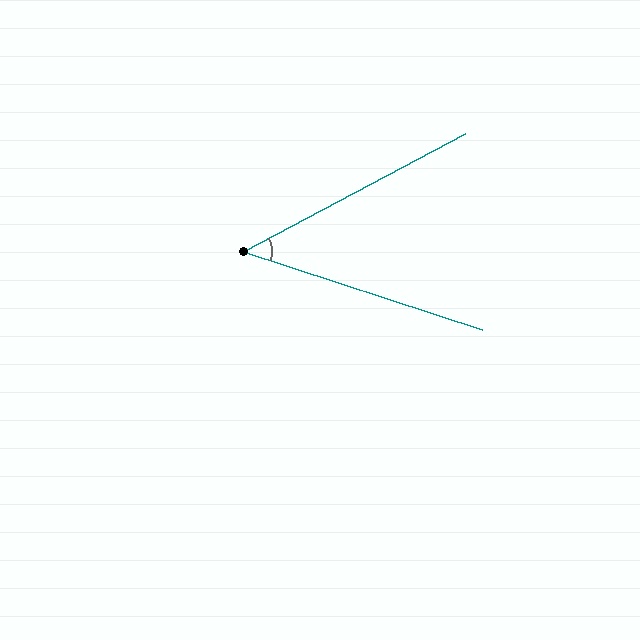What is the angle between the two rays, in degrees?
Approximately 46 degrees.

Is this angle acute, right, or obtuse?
It is acute.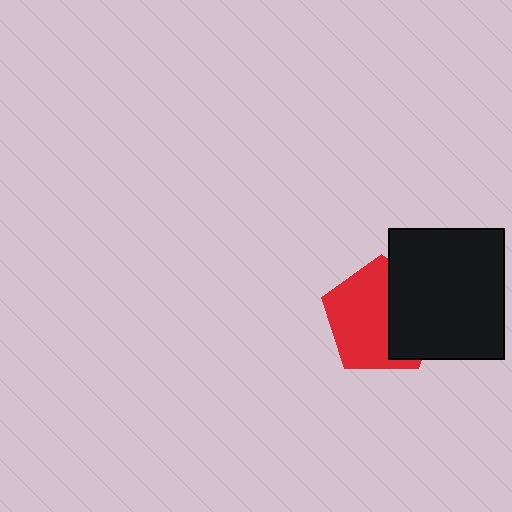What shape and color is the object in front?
The object in front is a black rectangle.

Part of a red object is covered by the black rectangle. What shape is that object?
It is a pentagon.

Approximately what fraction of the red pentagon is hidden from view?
Roughly 40% of the red pentagon is hidden behind the black rectangle.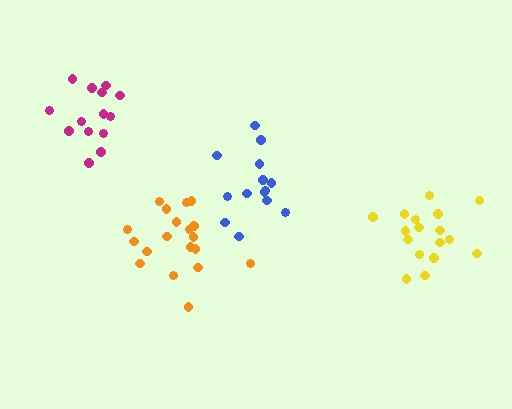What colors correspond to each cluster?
The clusters are colored: orange, magenta, yellow, blue.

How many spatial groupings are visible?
There are 4 spatial groupings.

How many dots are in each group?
Group 1: 19 dots, Group 2: 14 dots, Group 3: 17 dots, Group 4: 14 dots (64 total).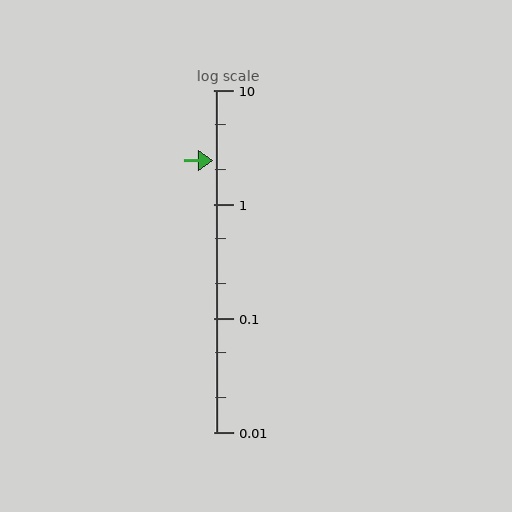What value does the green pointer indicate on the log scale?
The pointer indicates approximately 2.4.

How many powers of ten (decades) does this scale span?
The scale spans 3 decades, from 0.01 to 10.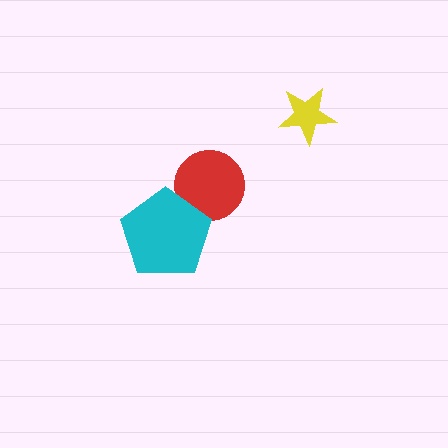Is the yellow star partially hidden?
No, no other shape covers it.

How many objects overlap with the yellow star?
0 objects overlap with the yellow star.